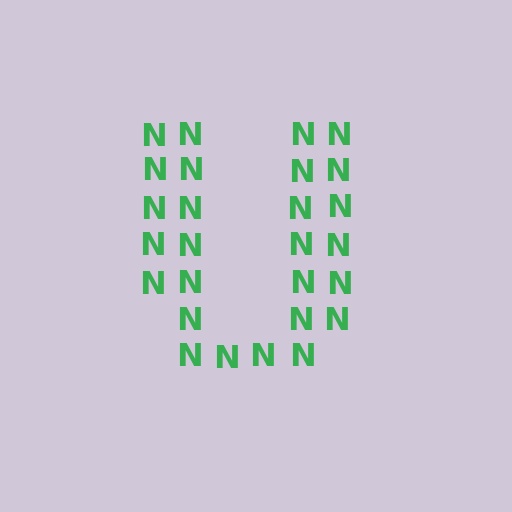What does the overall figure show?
The overall figure shows the letter U.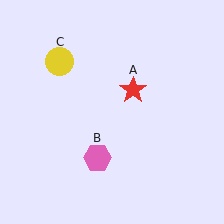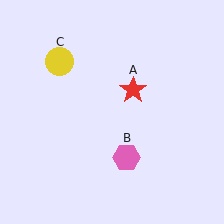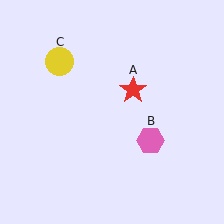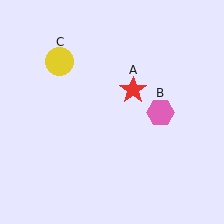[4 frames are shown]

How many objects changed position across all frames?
1 object changed position: pink hexagon (object B).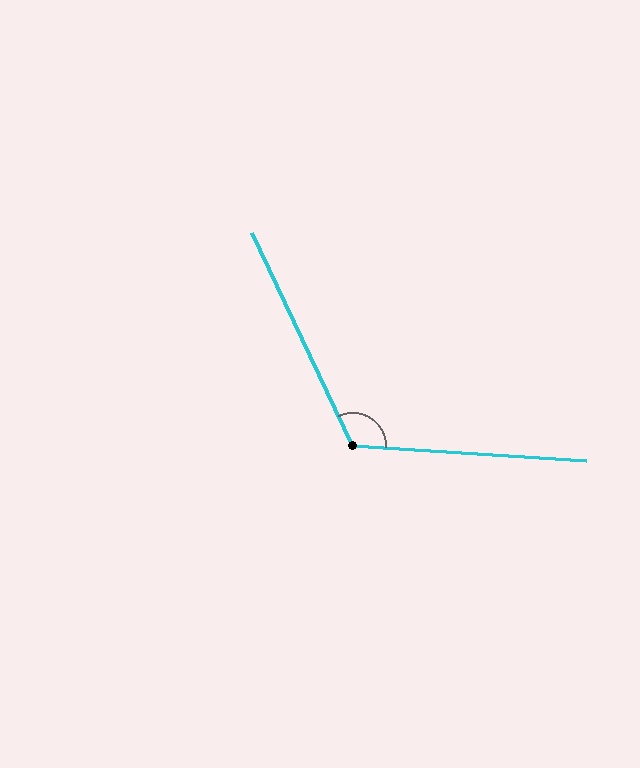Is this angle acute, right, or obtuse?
It is obtuse.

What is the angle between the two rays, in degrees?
Approximately 119 degrees.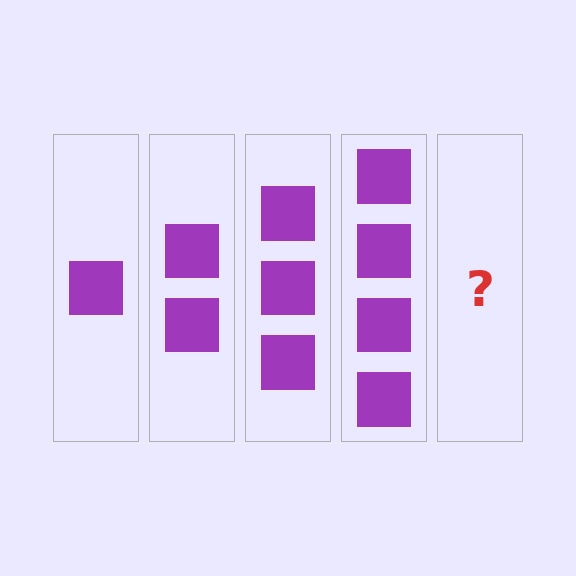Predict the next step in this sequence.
The next step is 5 squares.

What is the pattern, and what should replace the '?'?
The pattern is that each step adds one more square. The '?' should be 5 squares.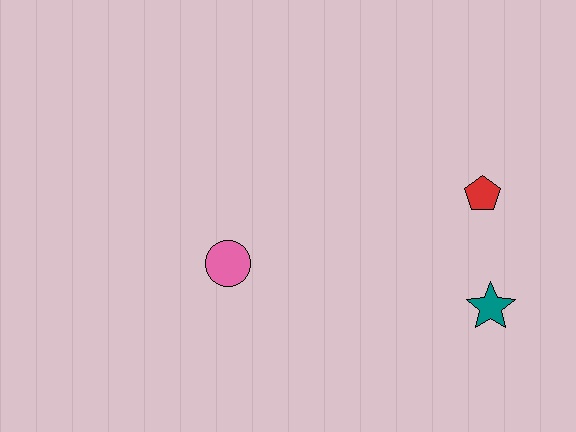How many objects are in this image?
There are 3 objects.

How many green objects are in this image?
There are no green objects.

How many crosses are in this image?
There are no crosses.